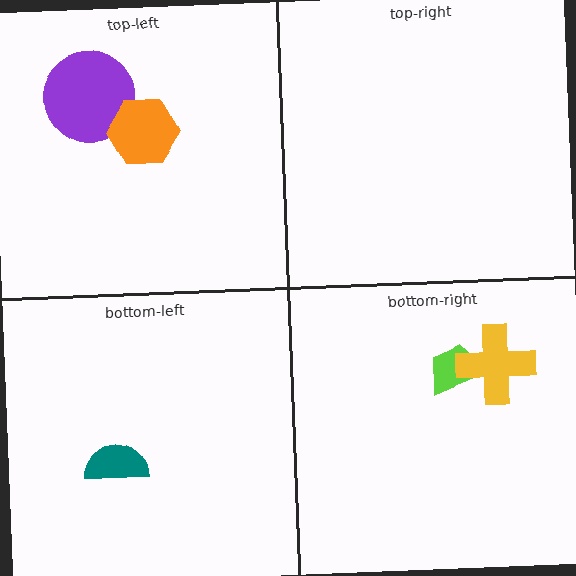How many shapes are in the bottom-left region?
1.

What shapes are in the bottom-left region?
The teal semicircle.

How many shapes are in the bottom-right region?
2.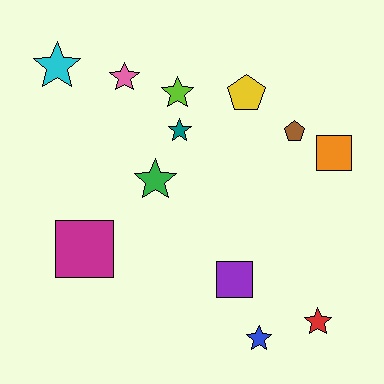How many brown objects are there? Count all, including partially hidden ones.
There is 1 brown object.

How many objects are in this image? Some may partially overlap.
There are 12 objects.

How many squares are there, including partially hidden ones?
There are 3 squares.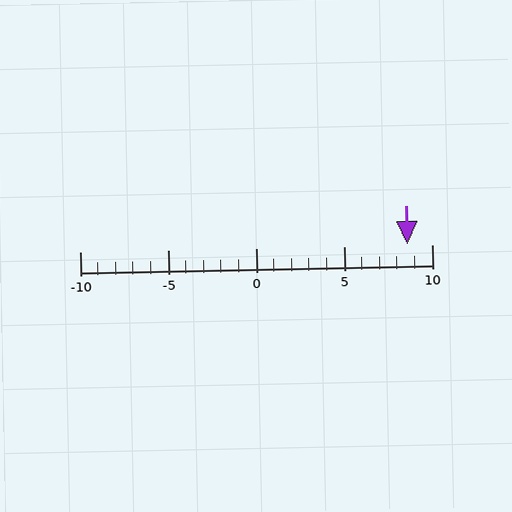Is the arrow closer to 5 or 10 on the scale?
The arrow is closer to 10.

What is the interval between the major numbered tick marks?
The major tick marks are spaced 5 units apart.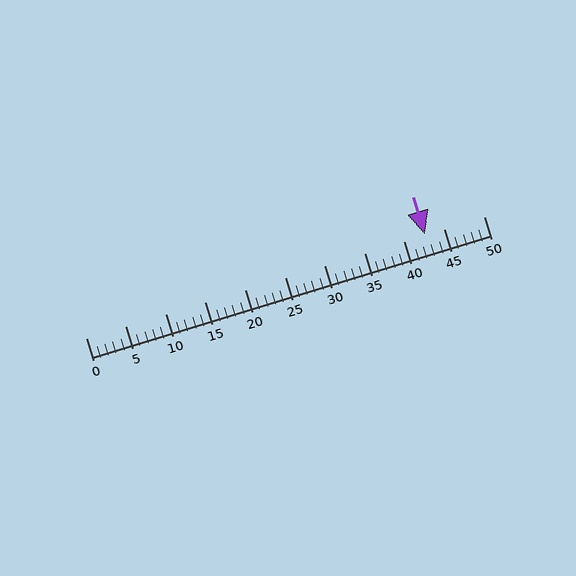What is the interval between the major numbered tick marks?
The major tick marks are spaced 5 units apart.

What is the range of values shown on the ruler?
The ruler shows values from 0 to 50.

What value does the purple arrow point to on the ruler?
The purple arrow points to approximately 43.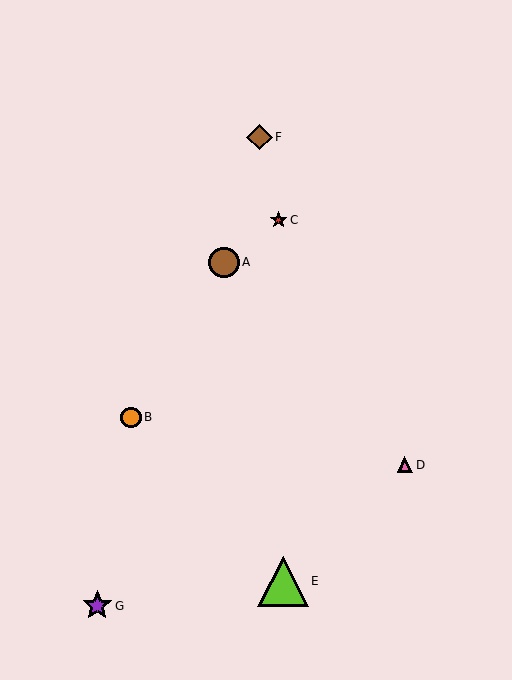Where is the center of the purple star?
The center of the purple star is at (97, 606).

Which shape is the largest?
The lime triangle (labeled E) is the largest.